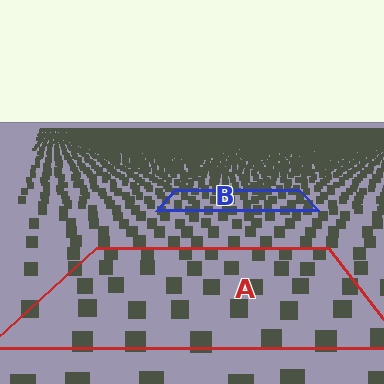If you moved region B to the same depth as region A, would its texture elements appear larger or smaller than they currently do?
They would appear larger. At a closer depth, the same texture elements are projected at a bigger on-screen size.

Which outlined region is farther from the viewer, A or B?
Region B is farther from the viewer — the texture elements inside it appear smaller and more densely packed.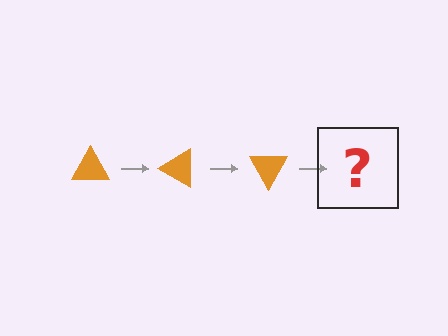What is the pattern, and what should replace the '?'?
The pattern is that the triangle rotates 30 degrees each step. The '?' should be an orange triangle rotated 90 degrees.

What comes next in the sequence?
The next element should be an orange triangle rotated 90 degrees.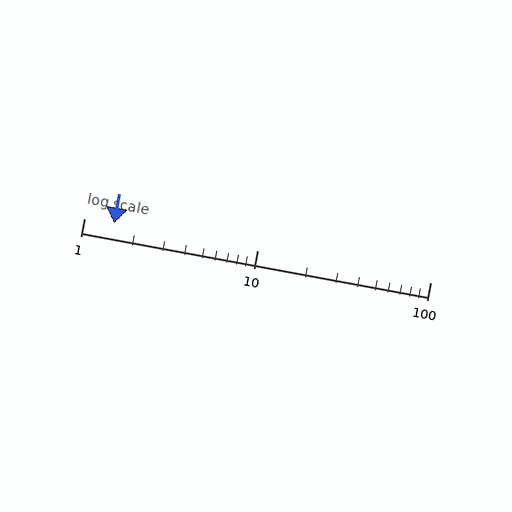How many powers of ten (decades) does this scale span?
The scale spans 2 decades, from 1 to 100.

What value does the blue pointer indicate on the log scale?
The pointer indicates approximately 1.5.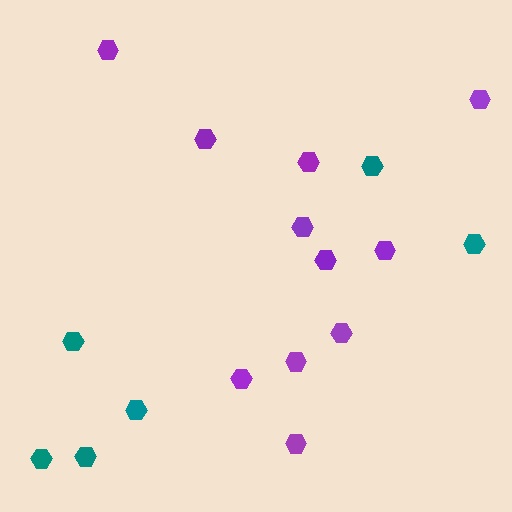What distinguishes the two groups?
There are 2 groups: one group of teal hexagons (6) and one group of purple hexagons (11).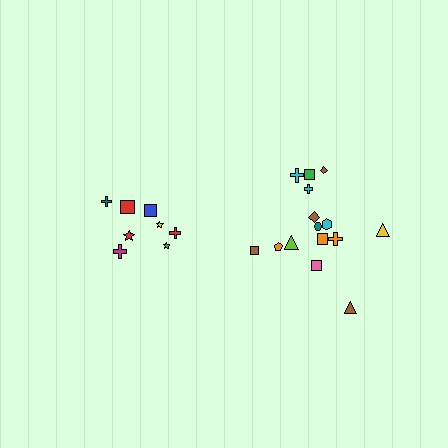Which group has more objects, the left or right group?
The right group.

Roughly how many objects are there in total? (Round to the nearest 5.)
Roughly 25 objects in total.